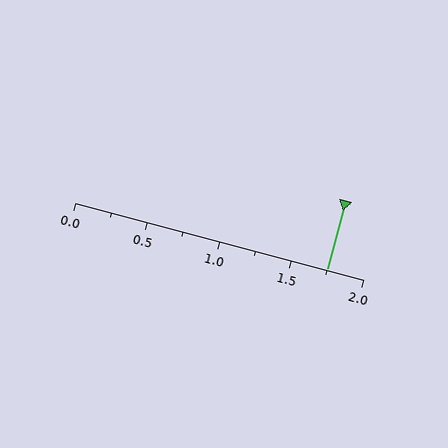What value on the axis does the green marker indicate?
The marker indicates approximately 1.75.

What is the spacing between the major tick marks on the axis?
The major ticks are spaced 0.5 apart.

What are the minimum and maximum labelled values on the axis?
The axis runs from 0.0 to 2.0.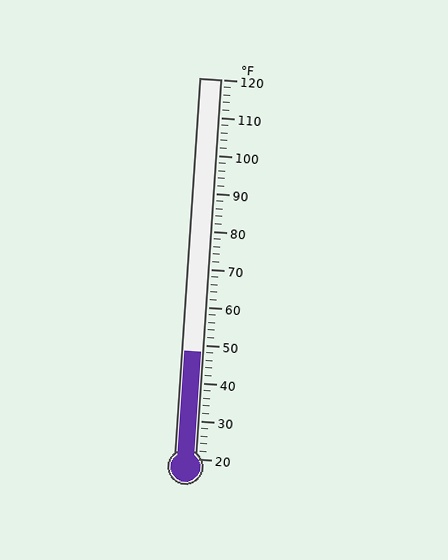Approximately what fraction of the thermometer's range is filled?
The thermometer is filled to approximately 30% of its range.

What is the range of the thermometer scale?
The thermometer scale ranges from 20°F to 120°F.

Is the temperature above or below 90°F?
The temperature is below 90°F.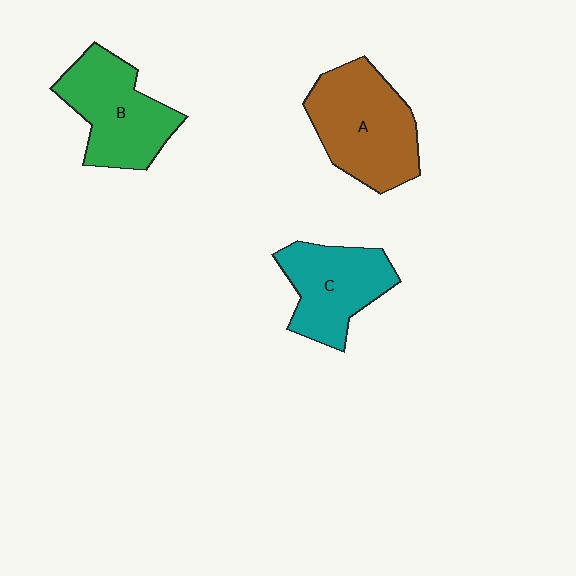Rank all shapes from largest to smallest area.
From largest to smallest: A (brown), B (green), C (teal).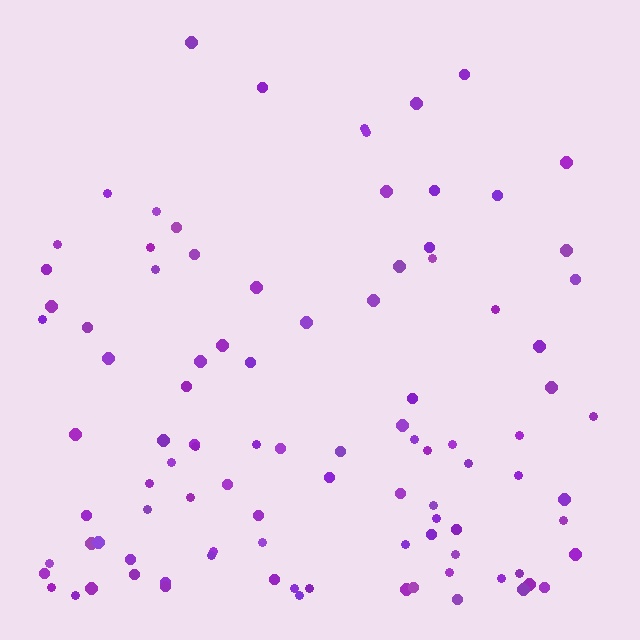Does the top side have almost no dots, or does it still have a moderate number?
Still a moderate number, just noticeably fewer than the bottom.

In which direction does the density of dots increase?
From top to bottom, with the bottom side densest.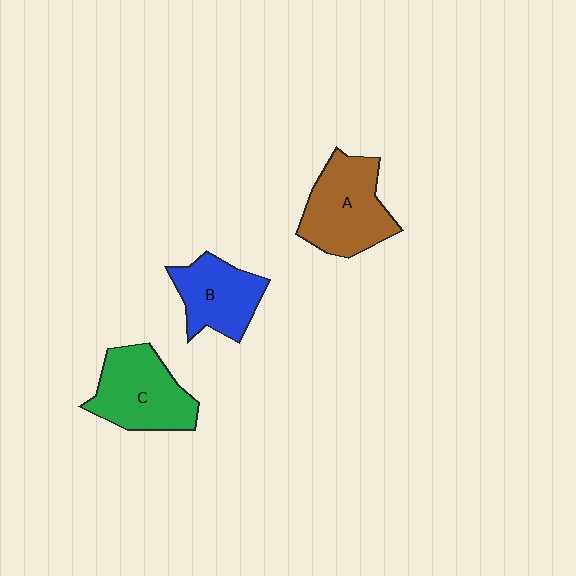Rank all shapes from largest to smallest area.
From largest to smallest: A (brown), C (green), B (blue).